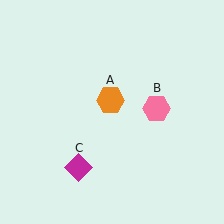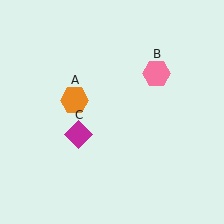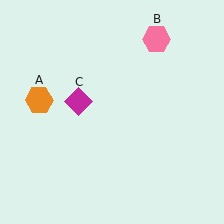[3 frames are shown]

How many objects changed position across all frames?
3 objects changed position: orange hexagon (object A), pink hexagon (object B), magenta diamond (object C).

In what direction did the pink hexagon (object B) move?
The pink hexagon (object B) moved up.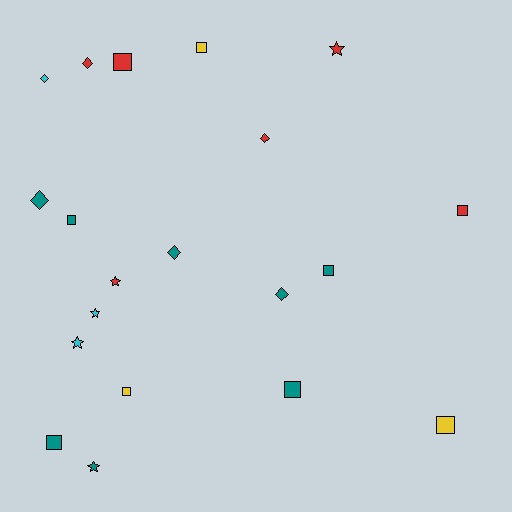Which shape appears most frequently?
Square, with 9 objects.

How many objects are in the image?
There are 20 objects.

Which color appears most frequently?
Teal, with 8 objects.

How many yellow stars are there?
There are no yellow stars.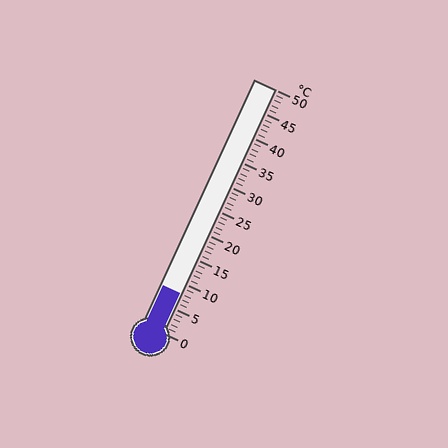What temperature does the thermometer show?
The thermometer shows approximately 8°C.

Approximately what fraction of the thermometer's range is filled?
The thermometer is filled to approximately 15% of its range.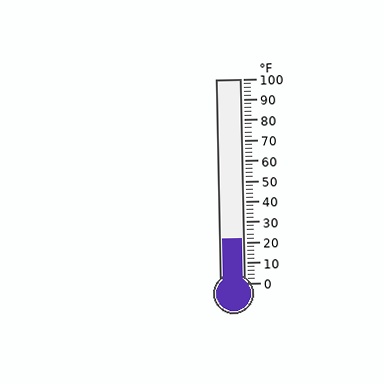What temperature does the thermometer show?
The thermometer shows approximately 22°F.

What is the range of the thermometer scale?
The thermometer scale ranges from 0°F to 100°F.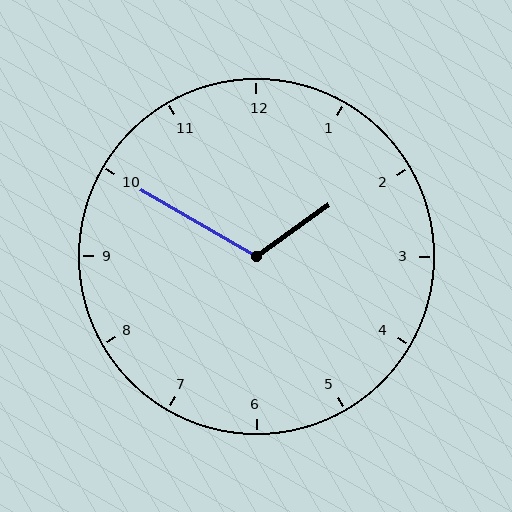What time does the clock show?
1:50.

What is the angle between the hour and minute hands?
Approximately 115 degrees.